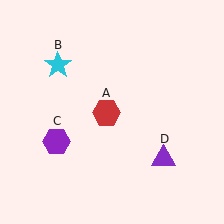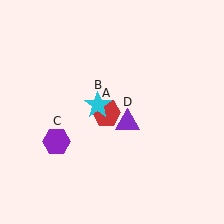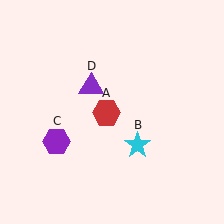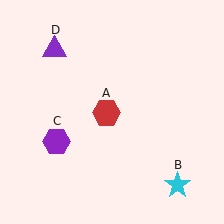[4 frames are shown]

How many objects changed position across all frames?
2 objects changed position: cyan star (object B), purple triangle (object D).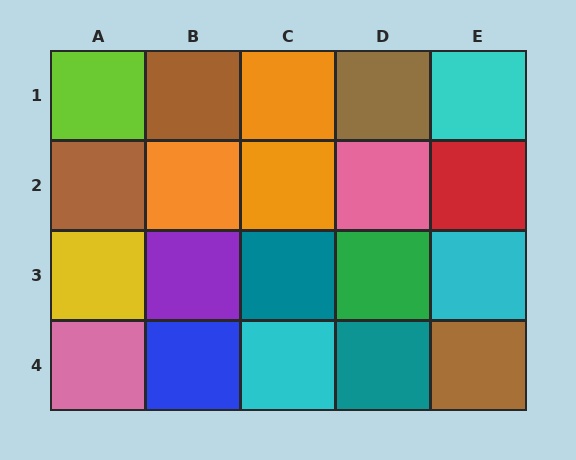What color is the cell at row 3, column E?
Cyan.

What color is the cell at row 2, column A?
Brown.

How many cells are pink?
2 cells are pink.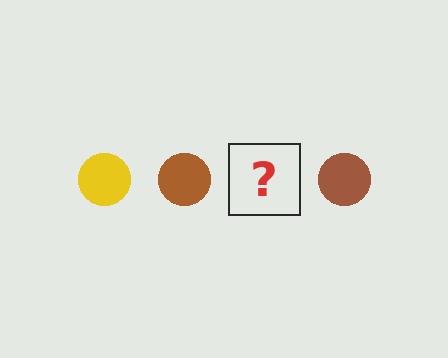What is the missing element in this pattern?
The missing element is a yellow circle.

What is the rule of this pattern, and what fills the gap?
The rule is that the pattern cycles through yellow, brown circles. The gap should be filled with a yellow circle.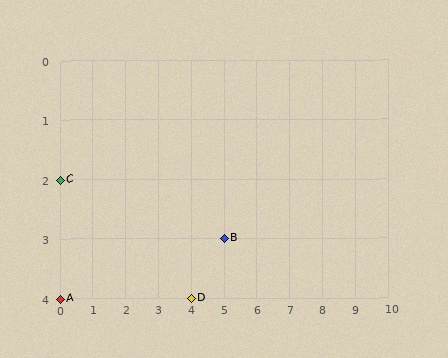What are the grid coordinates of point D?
Point D is at grid coordinates (4, 4).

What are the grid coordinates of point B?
Point B is at grid coordinates (5, 3).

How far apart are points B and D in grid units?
Points B and D are 1 column and 1 row apart (about 1.4 grid units diagonally).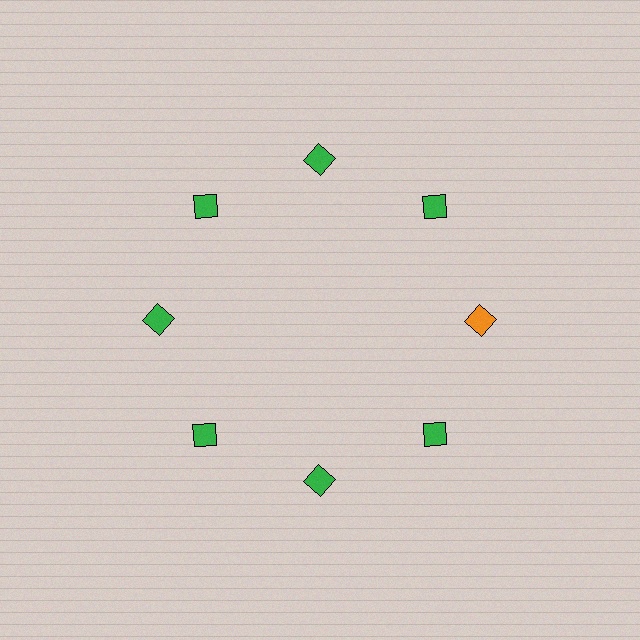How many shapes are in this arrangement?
There are 8 shapes arranged in a ring pattern.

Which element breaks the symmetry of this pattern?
The orange diamond at roughly the 3 o'clock position breaks the symmetry. All other shapes are green diamonds.